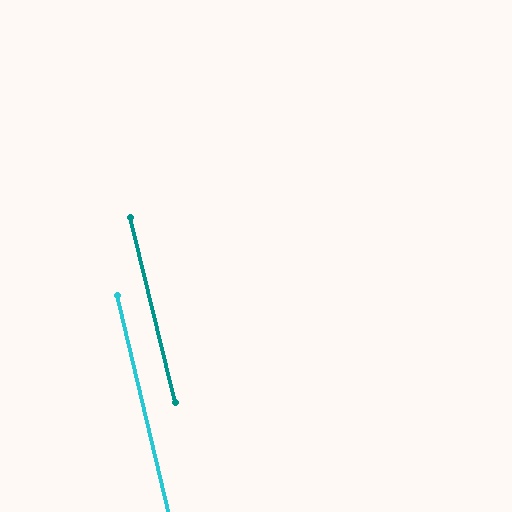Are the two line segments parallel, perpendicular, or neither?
Parallel — their directions differ by only 0.2°.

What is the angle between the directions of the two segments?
Approximately 0 degrees.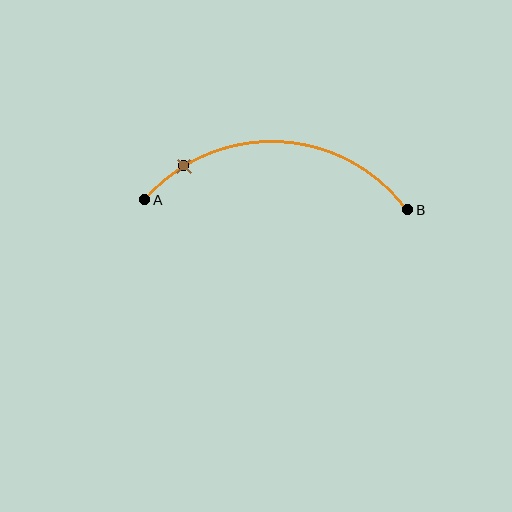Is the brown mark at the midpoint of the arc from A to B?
No. The brown mark lies on the arc but is closer to endpoint A. The arc midpoint would be at the point on the curve equidistant along the arc from both A and B.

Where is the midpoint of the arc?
The arc midpoint is the point on the curve farthest from the straight line joining A and B. It sits above that line.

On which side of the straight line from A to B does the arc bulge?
The arc bulges above the straight line connecting A and B.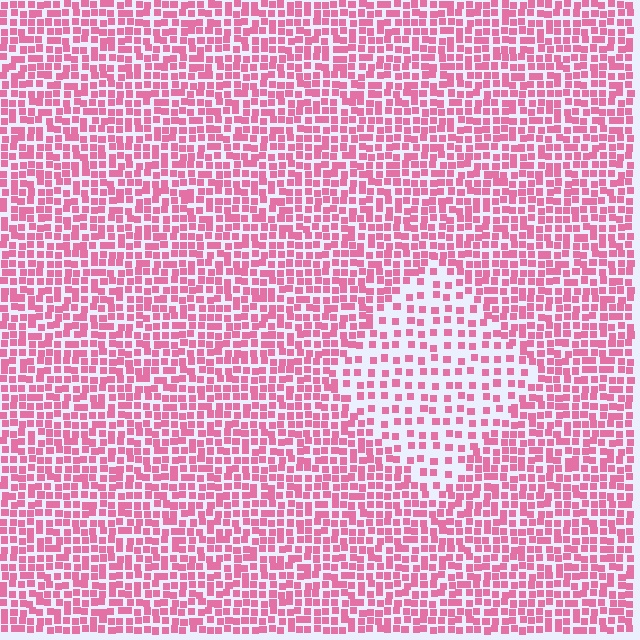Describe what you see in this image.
The image contains small pink elements arranged at two different densities. A diamond-shaped region is visible where the elements are less densely packed than the surrounding area.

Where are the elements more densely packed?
The elements are more densely packed outside the diamond boundary.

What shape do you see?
I see a diamond.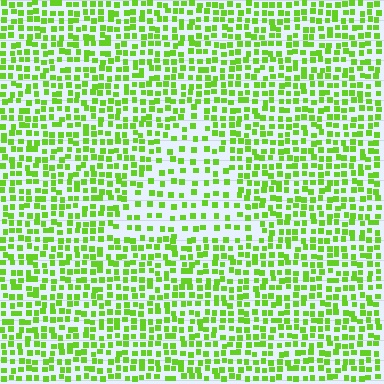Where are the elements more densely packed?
The elements are more densely packed outside the triangle boundary.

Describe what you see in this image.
The image contains small lime elements arranged at two different densities. A triangle-shaped region is visible where the elements are less densely packed than the surrounding area.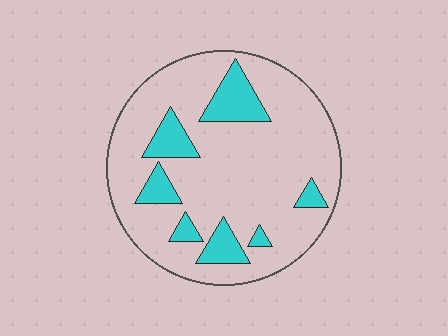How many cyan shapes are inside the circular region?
7.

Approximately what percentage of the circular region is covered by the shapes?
Approximately 20%.